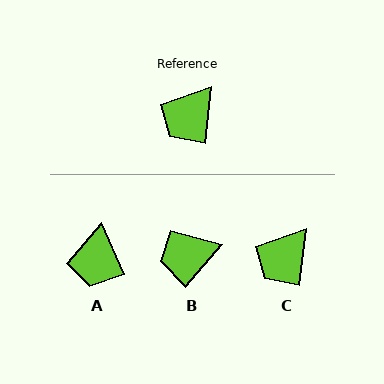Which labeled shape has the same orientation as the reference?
C.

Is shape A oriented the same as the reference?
No, it is off by about 30 degrees.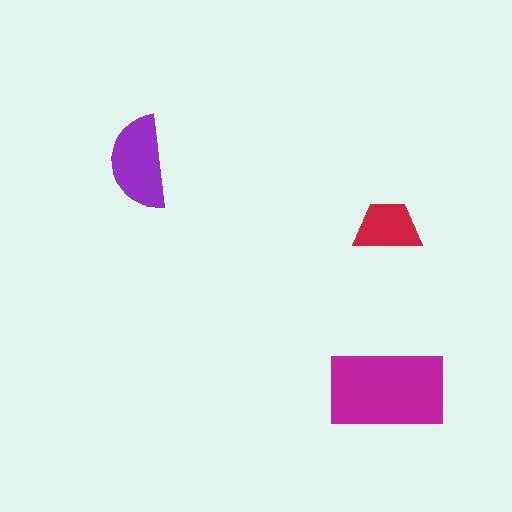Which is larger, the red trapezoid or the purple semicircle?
The purple semicircle.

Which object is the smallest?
The red trapezoid.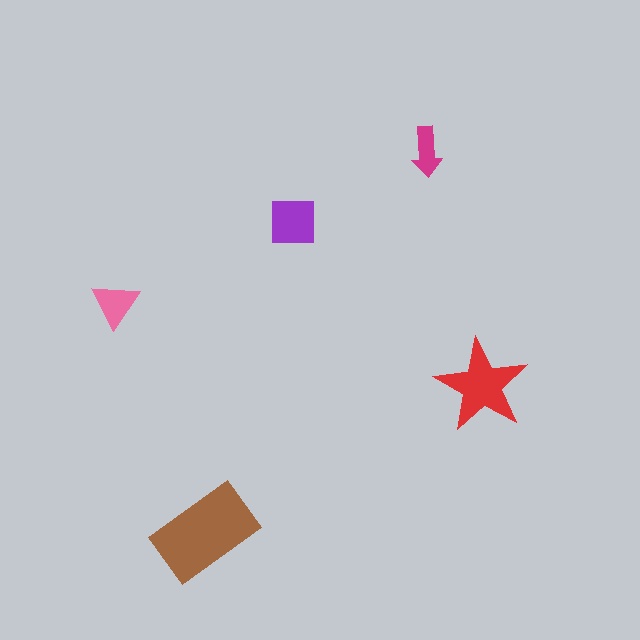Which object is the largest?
The brown rectangle.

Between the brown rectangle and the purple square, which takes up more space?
The brown rectangle.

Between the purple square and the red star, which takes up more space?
The red star.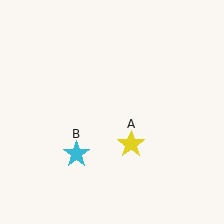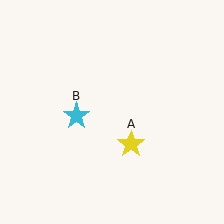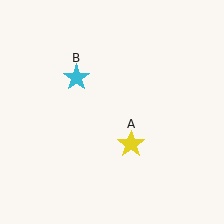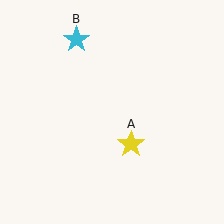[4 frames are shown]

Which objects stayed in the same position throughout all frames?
Yellow star (object A) remained stationary.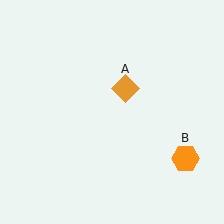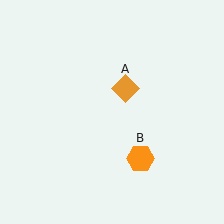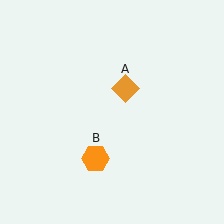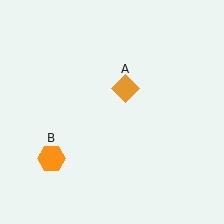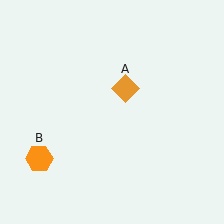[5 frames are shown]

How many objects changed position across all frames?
1 object changed position: orange hexagon (object B).